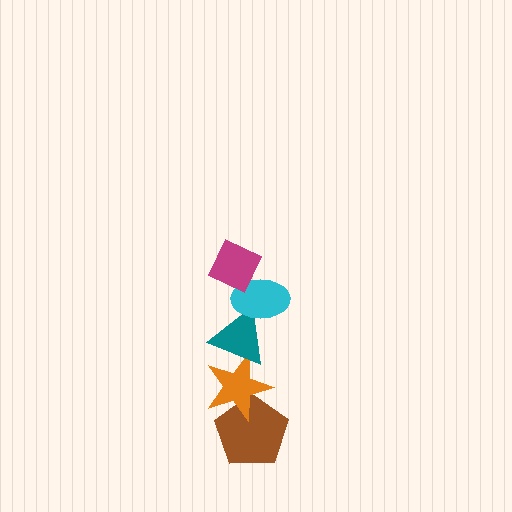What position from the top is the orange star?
The orange star is 4th from the top.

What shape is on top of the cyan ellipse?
The magenta diamond is on top of the cyan ellipse.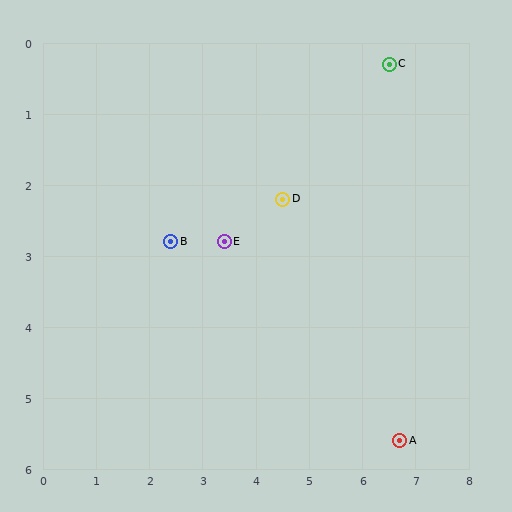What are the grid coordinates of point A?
Point A is at approximately (6.7, 5.6).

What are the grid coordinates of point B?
Point B is at approximately (2.4, 2.8).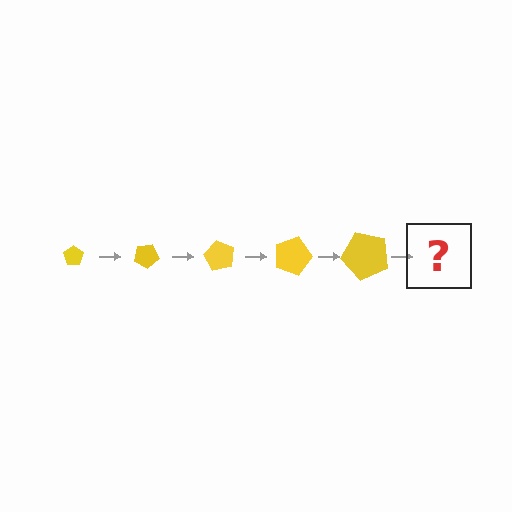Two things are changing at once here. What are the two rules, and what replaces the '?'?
The two rules are that the pentagon grows larger each step and it rotates 30 degrees each step. The '?' should be a pentagon, larger than the previous one and rotated 150 degrees from the start.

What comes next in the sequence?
The next element should be a pentagon, larger than the previous one and rotated 150 degrees from the start.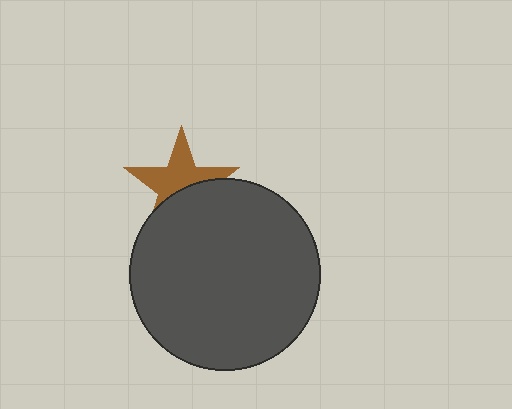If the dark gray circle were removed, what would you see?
You would see the complete brown star.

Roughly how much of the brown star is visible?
About half of it is visible (roughly 55%).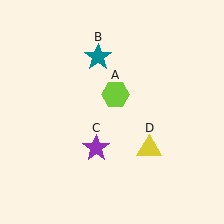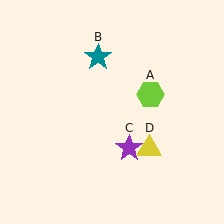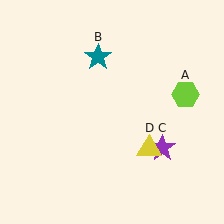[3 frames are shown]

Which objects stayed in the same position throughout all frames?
Teal star (object B) and yellow triangle (object D) remained stationary.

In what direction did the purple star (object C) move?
The purple star (object C) moved right.